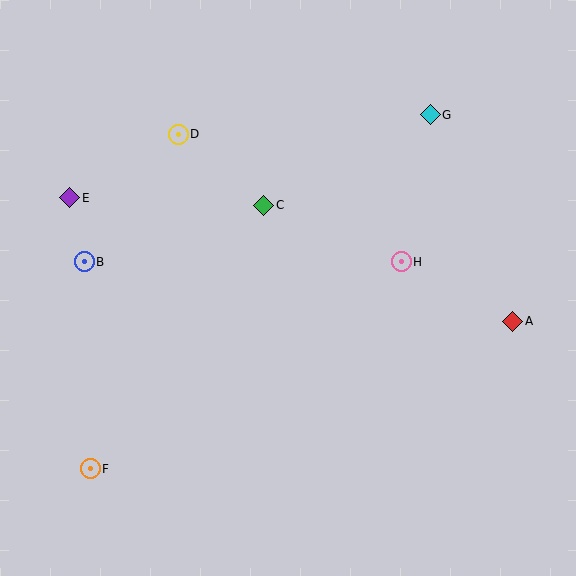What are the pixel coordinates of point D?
Point D is at (178, 134).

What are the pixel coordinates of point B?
Point B is at (84, 262).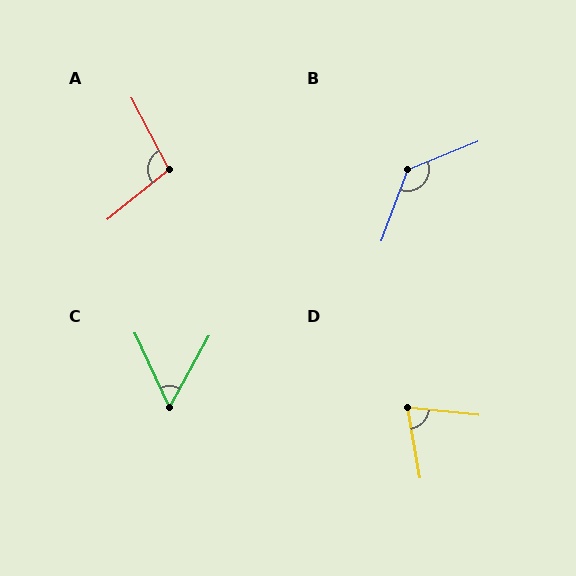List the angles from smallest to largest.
C (54°), D (74°), A (102°), B (133°).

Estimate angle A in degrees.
Approximately 102 degrees.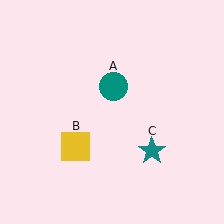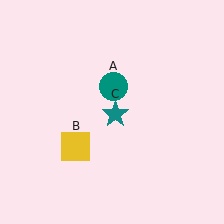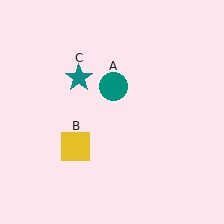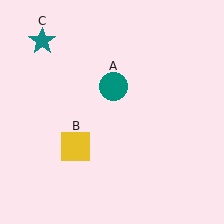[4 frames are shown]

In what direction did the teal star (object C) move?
The teal star (object C) moved up and to the left.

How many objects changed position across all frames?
1 object changed position: teal star (object C).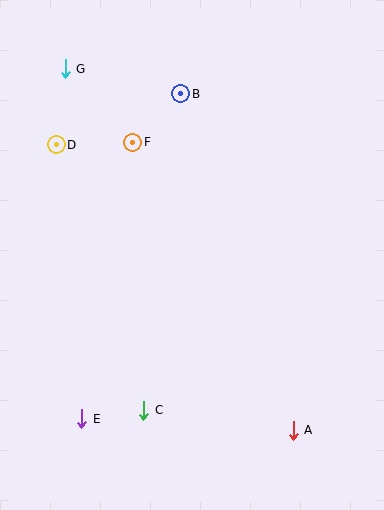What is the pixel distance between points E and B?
The distance between E and B is 340 pixels.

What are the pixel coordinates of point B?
Point B is at (181, 94).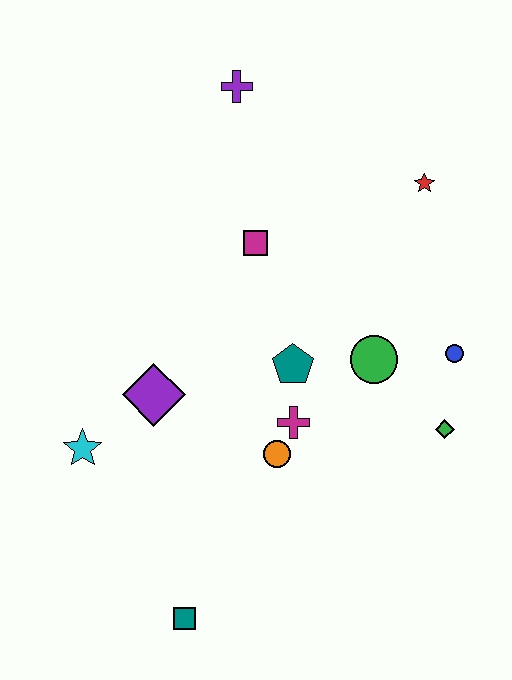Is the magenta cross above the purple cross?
No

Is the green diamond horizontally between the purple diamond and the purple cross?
No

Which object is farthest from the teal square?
The purple cross is farthest from the teal square.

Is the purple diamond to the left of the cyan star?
No